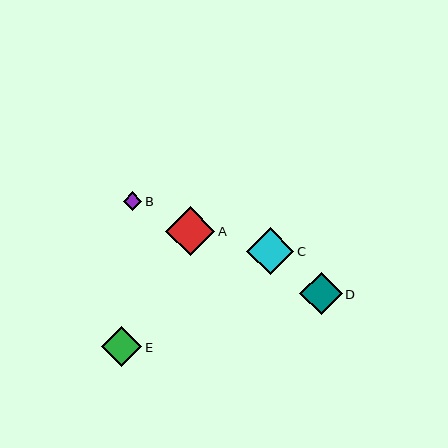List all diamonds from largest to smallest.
From largest to smallest: A, C, D, E, B.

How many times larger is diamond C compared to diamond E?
Diamond C is approximately 1.2 times the size of diamond E.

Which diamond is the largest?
Diamond A is the largest with a size of approximately 49 pixels.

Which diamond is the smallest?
Diamond B is the smallest with a size of approximately 19 pixels.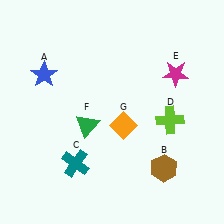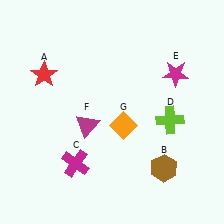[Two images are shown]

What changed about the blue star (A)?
In Image 1, A is blue. In Image 2, it changed to red.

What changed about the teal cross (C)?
In Image 1, C is teal. In Image 2, it changed to magenta.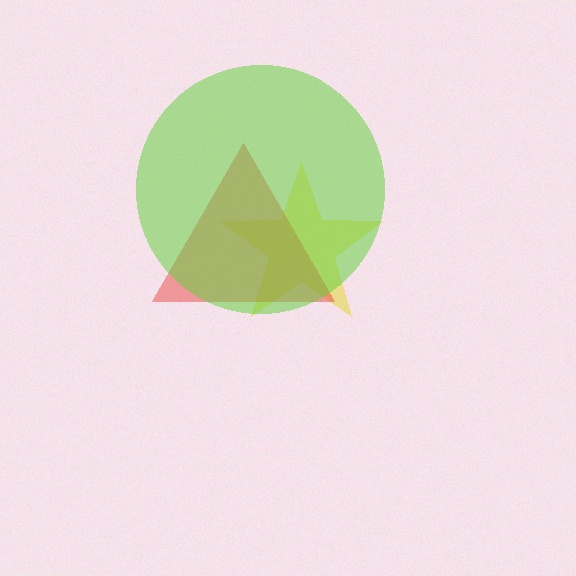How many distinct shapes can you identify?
There are 3 distinct shapes: a yellow star, a red triangle, a lime circle.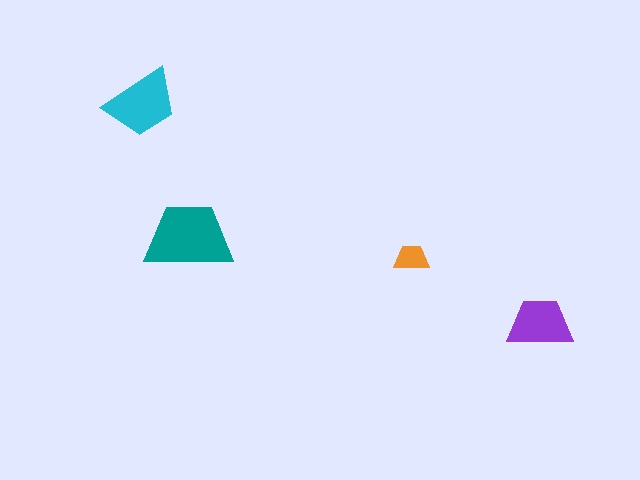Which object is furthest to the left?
The cyan trapezoid is leftmost.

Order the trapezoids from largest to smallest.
the teal one, the cyan one, the purple one, the orange one.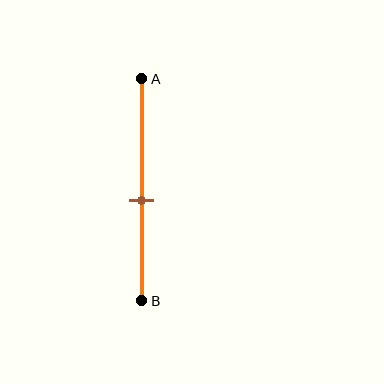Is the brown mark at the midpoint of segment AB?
No, the mark is at about 55% from A, not at the 50% midpoint.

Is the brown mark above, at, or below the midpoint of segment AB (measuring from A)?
The brown mark is below the midpoint of segment AB.